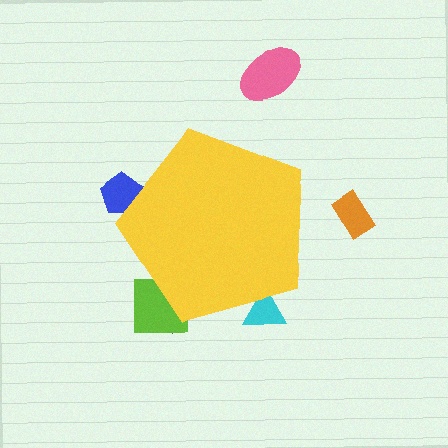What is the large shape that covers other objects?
A yellow pentagon.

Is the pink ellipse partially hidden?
No, the pink ellipse is fully visible.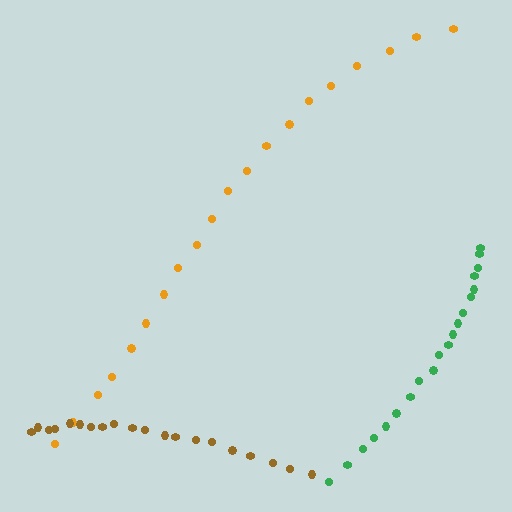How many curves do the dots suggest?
There are 3 distinct paths.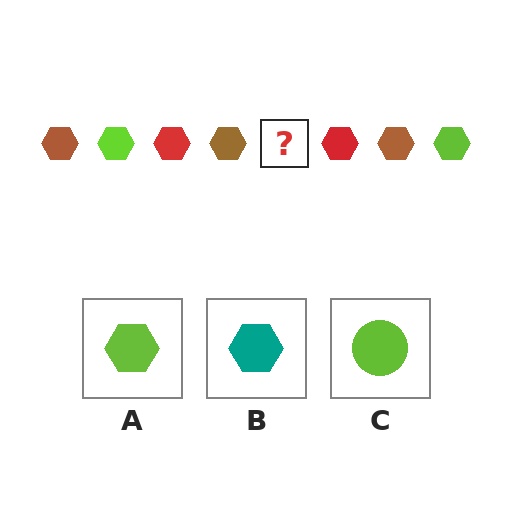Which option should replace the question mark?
Option A.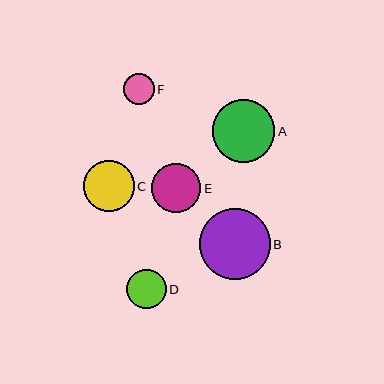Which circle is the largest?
Circle B is the largest with a size of approximately 71 pixels.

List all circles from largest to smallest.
From largest to smallest: B, A, C, E, D, F.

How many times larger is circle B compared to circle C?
Circle B is approximately 1.4 times the size of circle C.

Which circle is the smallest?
Circle F is the smallest with a size of approximately 30 pixels.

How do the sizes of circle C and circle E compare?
Circle C and circle E are approximately the same size.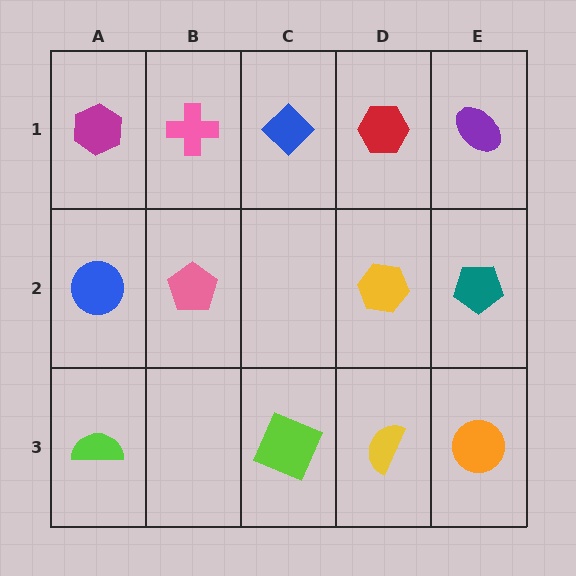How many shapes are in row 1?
5 shapes.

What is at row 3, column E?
An orange circle.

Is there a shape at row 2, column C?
No, that cell is empty.